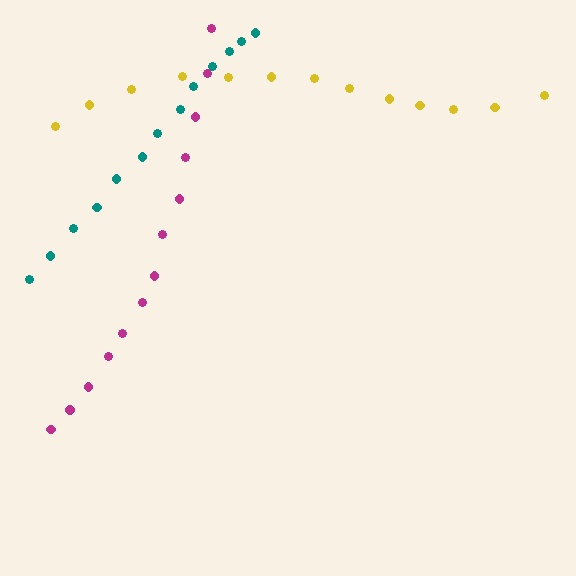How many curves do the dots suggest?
There are 3 distinct paths.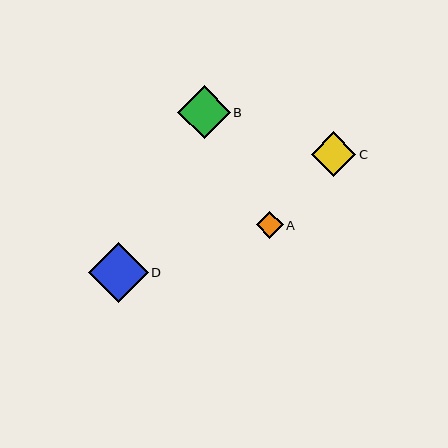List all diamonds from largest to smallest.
From largest to smallest: D, B, C, A.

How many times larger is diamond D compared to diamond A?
Diamond D is approximately 2.2 times the size of diamond A.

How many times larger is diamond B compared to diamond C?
Diamond B is approximately 1.2 times the size of diamond C.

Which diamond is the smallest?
Diamond A is the smallest with a size of approximately 27 pixels.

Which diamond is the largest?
Diamond D is the largest with a size of approximately 60 pixels.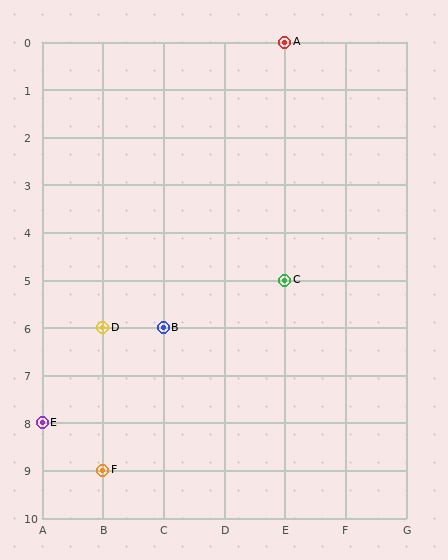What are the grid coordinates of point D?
Point D is at grid coordinates (B, 6).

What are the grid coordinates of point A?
Point A is at grid coordinates (E, 0).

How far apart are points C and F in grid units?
Points C and F are 3 columns and 4 rows apart (about 5.0 grid units diagonally).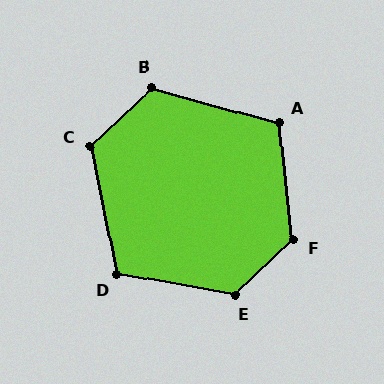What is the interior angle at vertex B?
Approximately 121 degrees (obtuse).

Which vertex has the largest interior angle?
F, at approximately 127 degrees.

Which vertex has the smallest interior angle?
D, at approximately 112 degrees.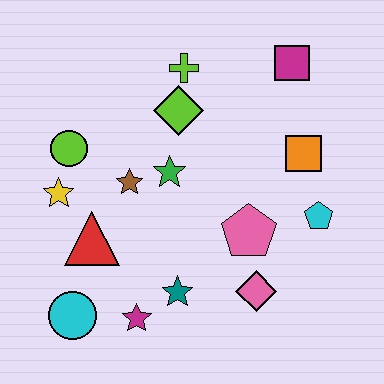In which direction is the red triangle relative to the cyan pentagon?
The red triangle is to the left of the cyan pentagon.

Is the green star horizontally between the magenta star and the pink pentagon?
Yes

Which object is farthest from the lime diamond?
The cyan circle is farthest from the lime diamond.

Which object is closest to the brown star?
The green star is closest to the brown star.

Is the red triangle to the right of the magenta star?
No